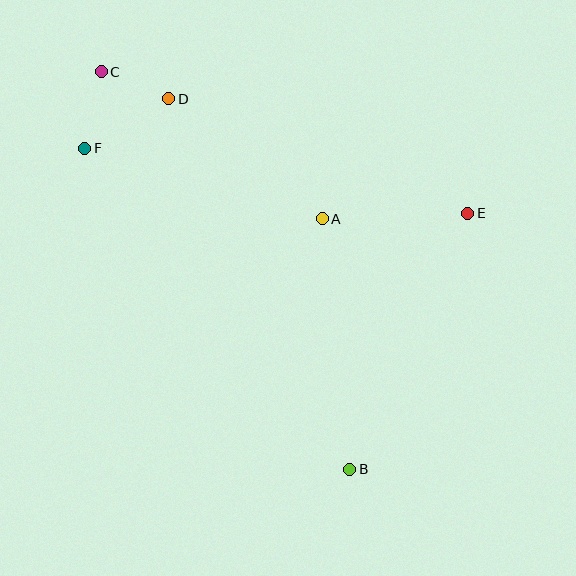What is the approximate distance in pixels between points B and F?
The distance between B and F is approximately 417 pixels.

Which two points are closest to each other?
Points C and D are closest to each other.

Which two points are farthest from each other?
Points B and C are farthest from each other.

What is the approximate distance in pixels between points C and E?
The distance between C and E is approximately 393 pixels.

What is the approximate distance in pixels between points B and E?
The distance between B and E is approximately 282 pixels.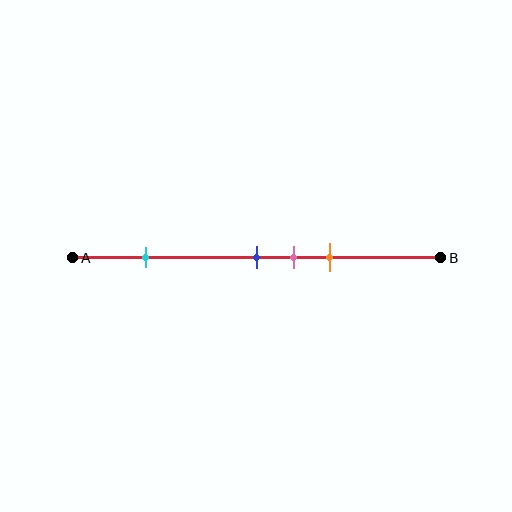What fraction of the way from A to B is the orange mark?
The orange mark is approximately 70% (0.7) of the way from A to B.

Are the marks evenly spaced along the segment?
No, the marks are not evenly spaced.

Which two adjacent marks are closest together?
The blue and pink marks are the closest adjacent pair.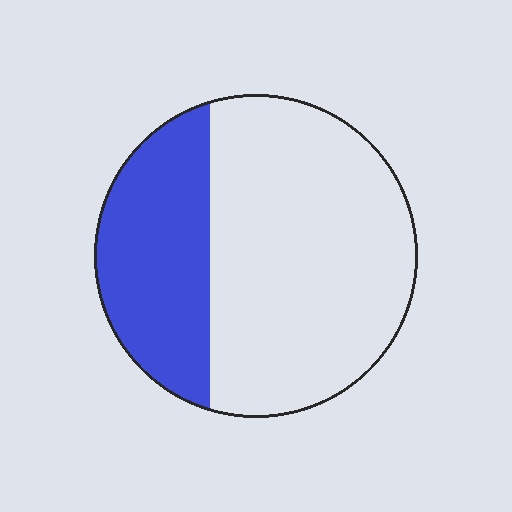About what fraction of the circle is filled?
About one third (1/3).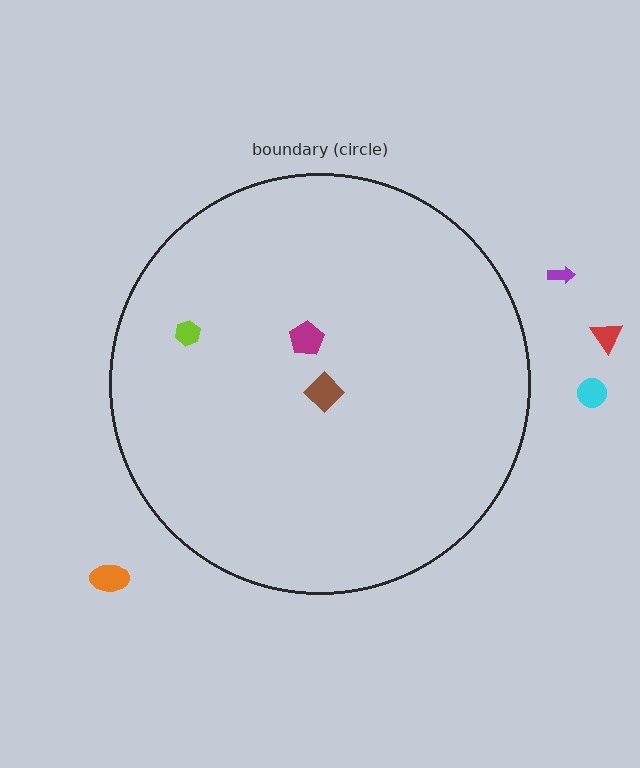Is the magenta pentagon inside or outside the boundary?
Inside.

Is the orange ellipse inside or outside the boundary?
Outside.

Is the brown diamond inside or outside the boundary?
Inside.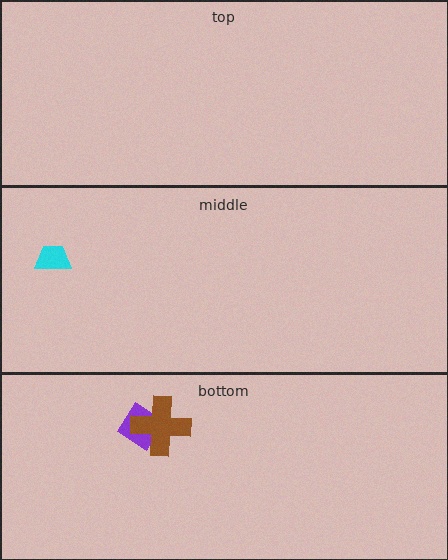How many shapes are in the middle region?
1.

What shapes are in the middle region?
The cyan trapezoid.